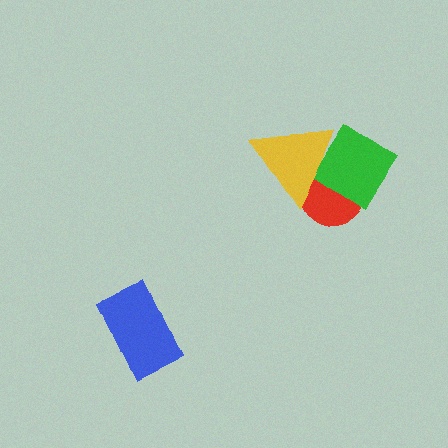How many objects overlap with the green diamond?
2 objects overlap with the green diamond.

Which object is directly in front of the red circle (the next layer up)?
The green diamond is directly in front of the red circle.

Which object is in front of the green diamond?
The yellow triangle is in front of the green diamond.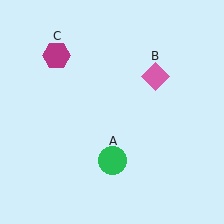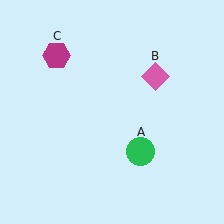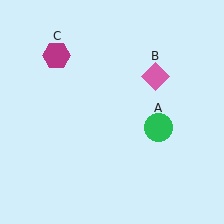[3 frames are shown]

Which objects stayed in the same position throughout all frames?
Pink diamond (object B) and magenta hexagon (object C) remained stationary.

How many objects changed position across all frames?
1 object changed position: green circle (object A).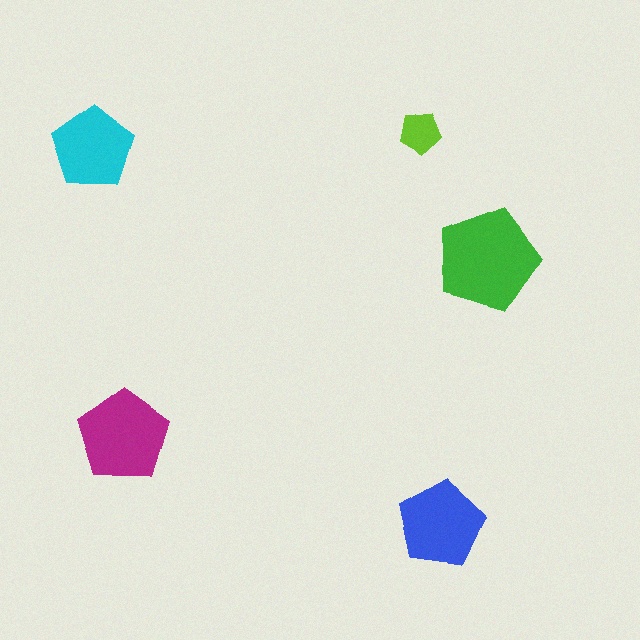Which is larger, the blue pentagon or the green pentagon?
The green one.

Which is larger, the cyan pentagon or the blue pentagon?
The blue one.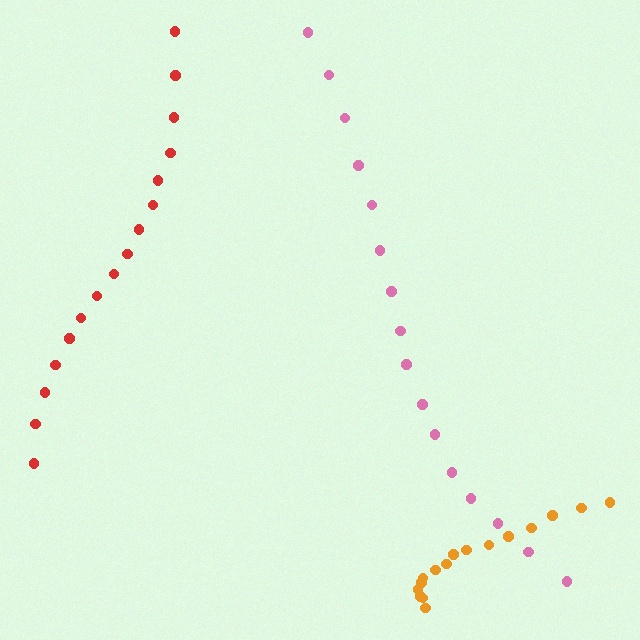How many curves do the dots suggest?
There are 3 distinct paths.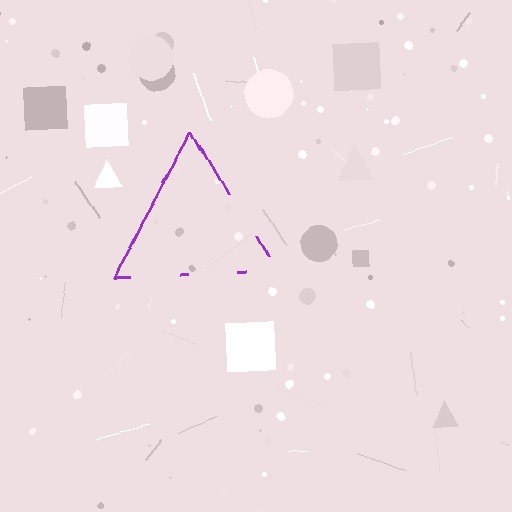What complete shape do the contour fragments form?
The contour fragments form a triangle.